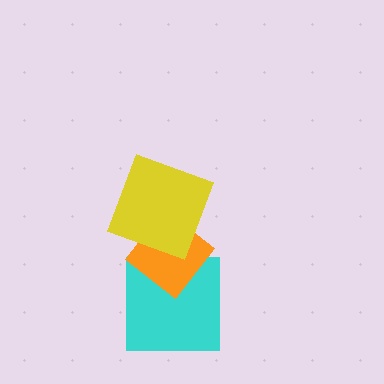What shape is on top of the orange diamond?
The yellow square is on top of the orange diamond.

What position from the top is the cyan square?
The cyan square is 3rd from the top.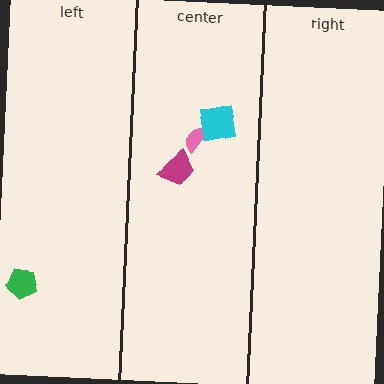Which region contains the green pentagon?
The left region.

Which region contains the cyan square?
The center region.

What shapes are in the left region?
The green pentagon.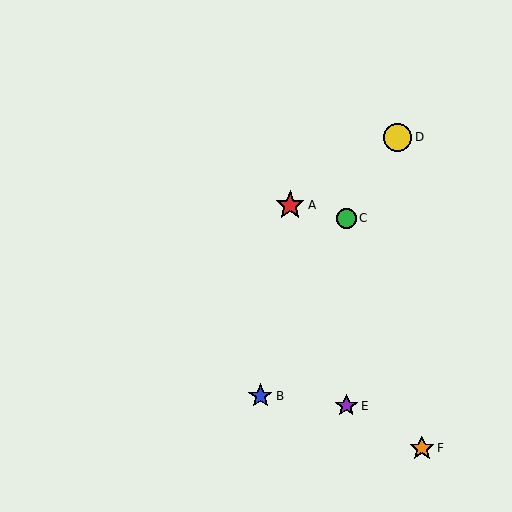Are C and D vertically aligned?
No, C is at x≈346 and D is at x≈398.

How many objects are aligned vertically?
2 objects (C, E) are aligned vertically.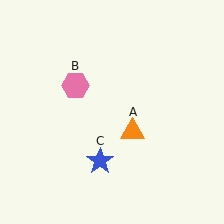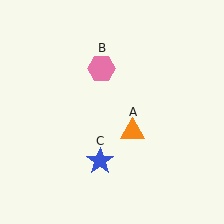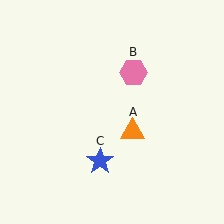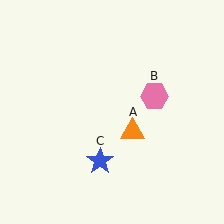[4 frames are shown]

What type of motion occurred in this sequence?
The pink hexagon (object B) rotated clockwise around the center of the scene.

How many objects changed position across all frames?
1 object changed position: pink hexagon (object B).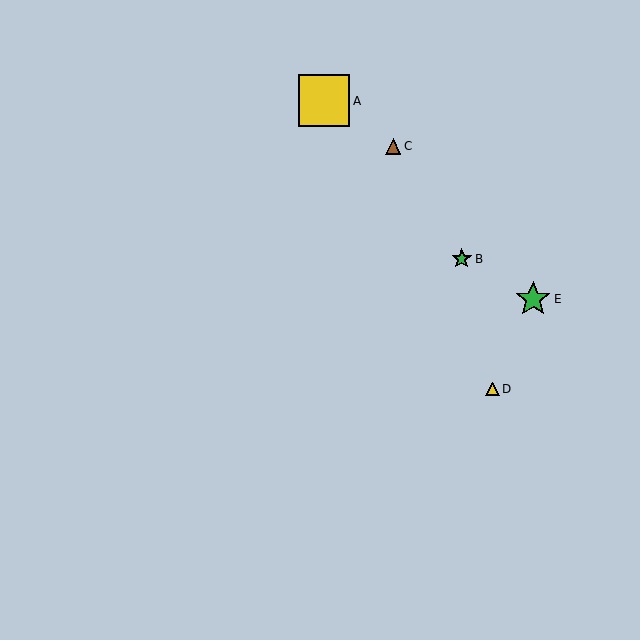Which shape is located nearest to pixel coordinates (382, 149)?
The brown triangle (labeled C) at (393, 146) is nearest to that location.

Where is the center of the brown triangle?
The center of the brown triangle is at (393, 146).